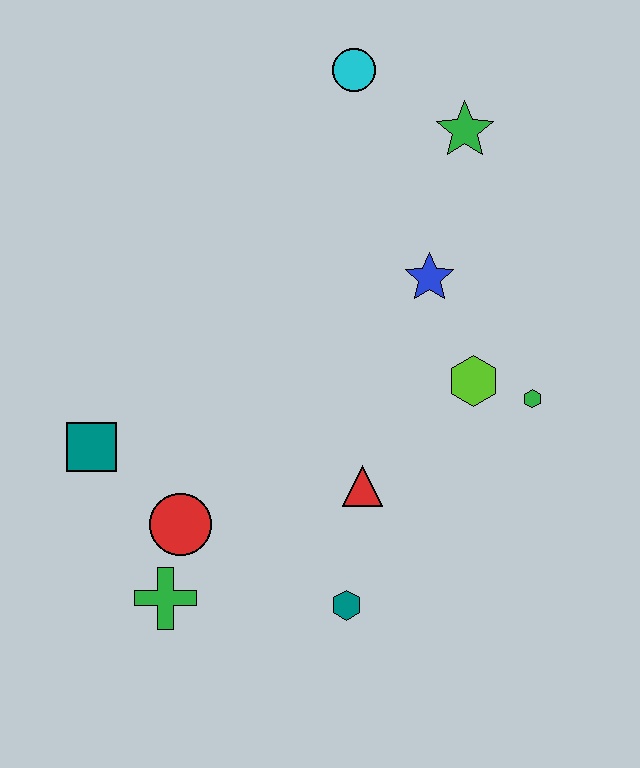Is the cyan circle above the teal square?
Yes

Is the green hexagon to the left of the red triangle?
No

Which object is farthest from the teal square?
The green star is farthest from the teal square.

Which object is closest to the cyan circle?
The green star is closest to the cyan circle.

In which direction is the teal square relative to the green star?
The teal square is to the left of the green star.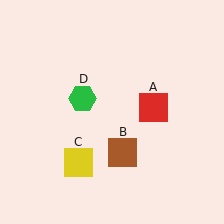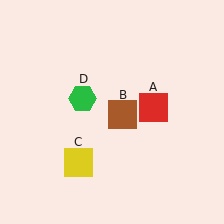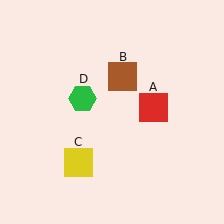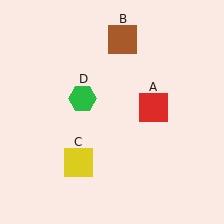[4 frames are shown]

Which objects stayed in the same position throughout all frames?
Red square (object A) and yellow square (object C) and green hexagon (object D) remained stationary.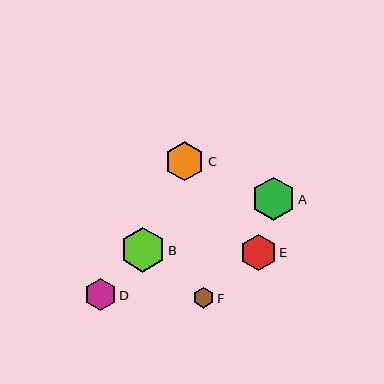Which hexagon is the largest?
Hexagon B is the largest with a size of approximately 44 pixels.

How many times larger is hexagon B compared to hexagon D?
Hexagon B is approximately 1.4 times the size of hexagon D.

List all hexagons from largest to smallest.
From largest to smallest: B, A, C, E, D, F.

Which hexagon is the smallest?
Hexagon F is the smallest with a size of approximately 21 pixels.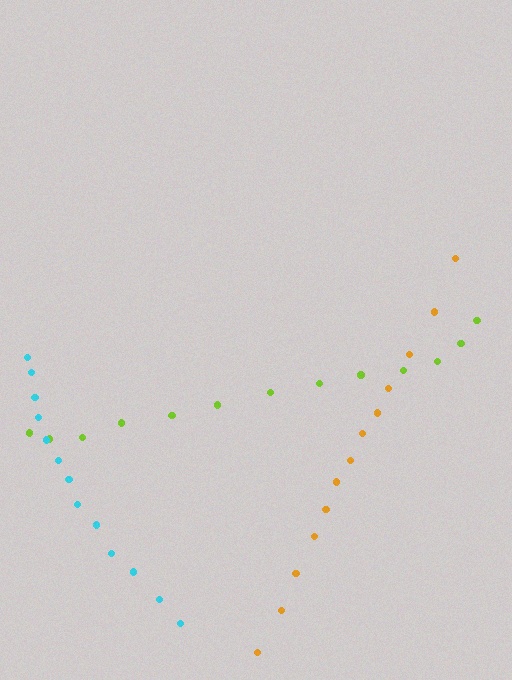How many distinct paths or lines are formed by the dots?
There are 3 distinct paths.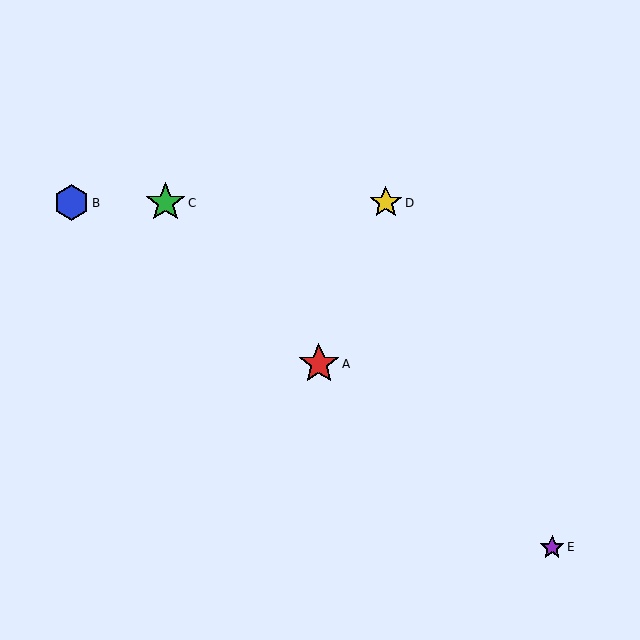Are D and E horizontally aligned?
No, D is at y≈203 and E is at y≈547.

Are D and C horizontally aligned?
Yes, both are at y≈203.